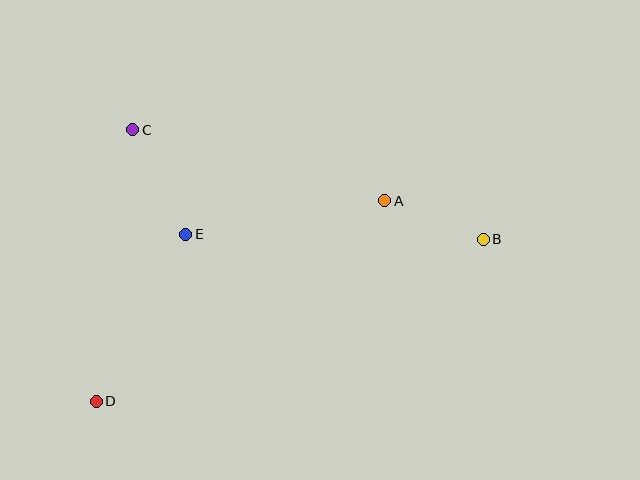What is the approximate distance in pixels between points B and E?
The distance between B and E is approximately 297 pixels.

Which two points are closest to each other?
Points A and B are closest to each other.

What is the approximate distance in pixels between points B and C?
The distance between B and C is approximately 367 pixels.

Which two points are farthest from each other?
Points B and D are farthest from each other.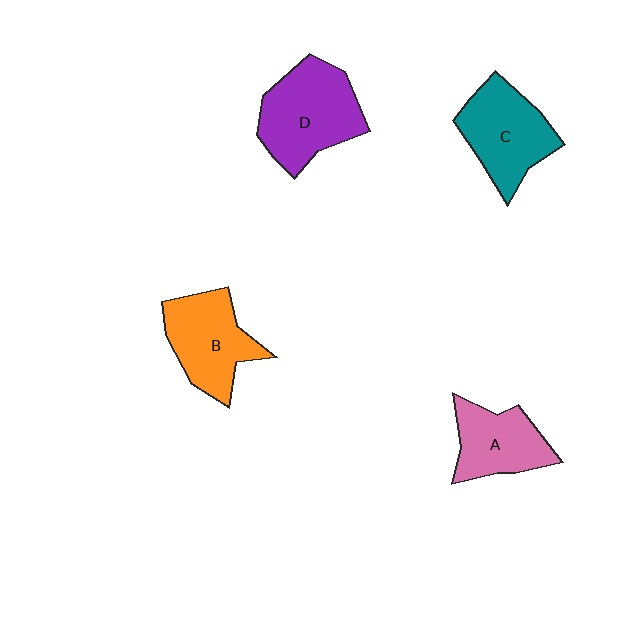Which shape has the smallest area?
Shape A (pink).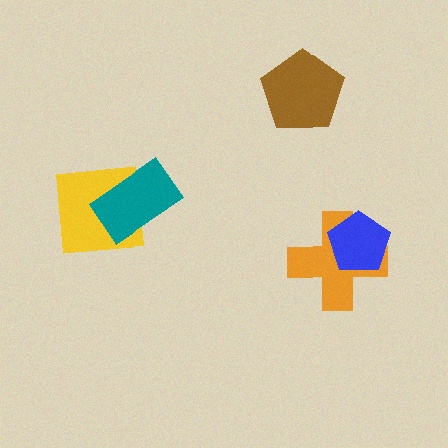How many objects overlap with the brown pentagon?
0 objects overlap with the brown pentagon.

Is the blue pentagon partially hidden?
No, no other shape covers it.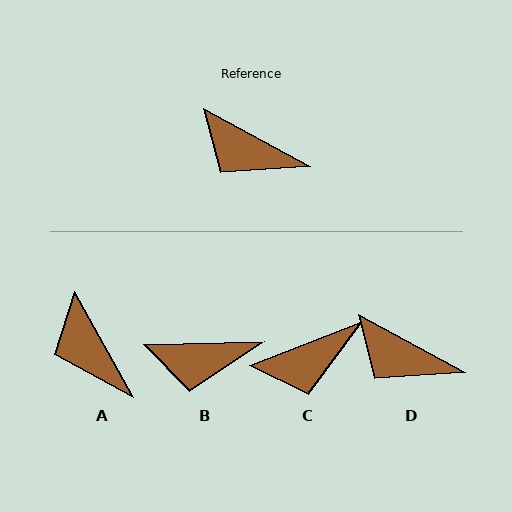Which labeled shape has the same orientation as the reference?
D.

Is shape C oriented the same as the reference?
No, it is off by about 50 degrees.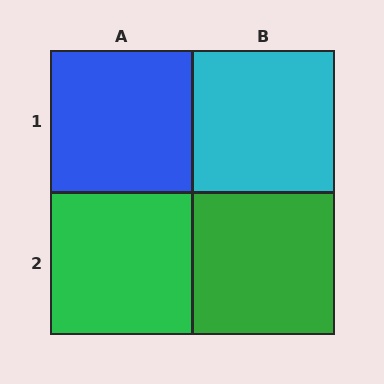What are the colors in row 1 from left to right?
Blue, cyan.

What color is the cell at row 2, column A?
Green.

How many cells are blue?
1 cell is blue.